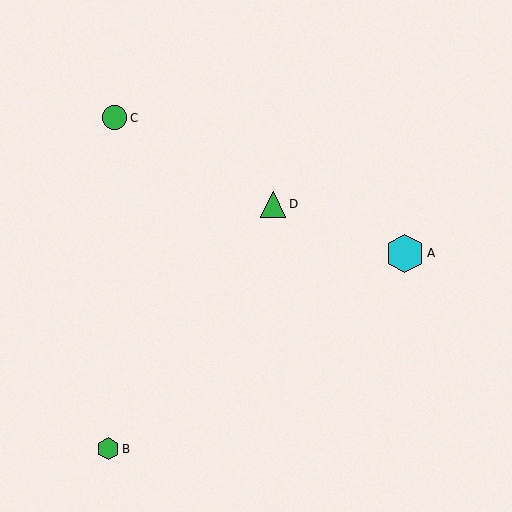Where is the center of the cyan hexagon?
The center of the cyan hexagon is at (405, 253).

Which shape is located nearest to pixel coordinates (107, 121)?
The green circle (labeled C) at (115, 118) is nearest to that location.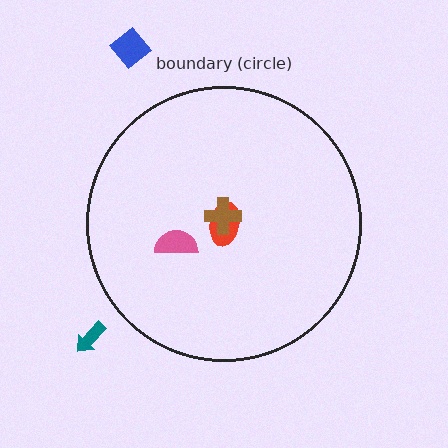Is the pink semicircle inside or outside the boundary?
Inside.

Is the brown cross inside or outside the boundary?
Inside.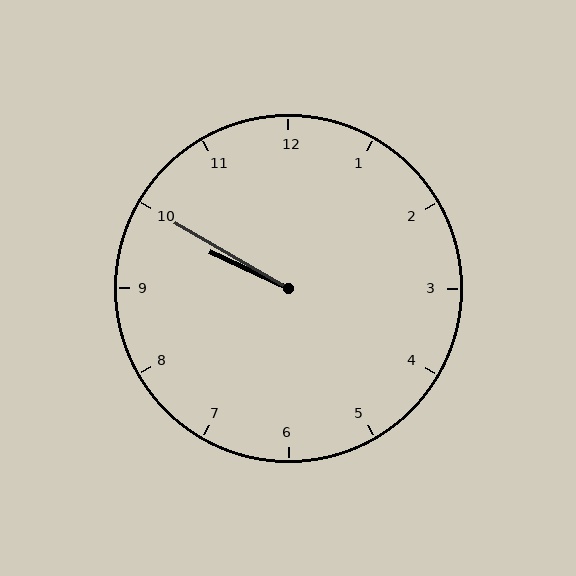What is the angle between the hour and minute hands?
Approximately 5 degrees.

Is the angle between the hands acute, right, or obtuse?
It is acute.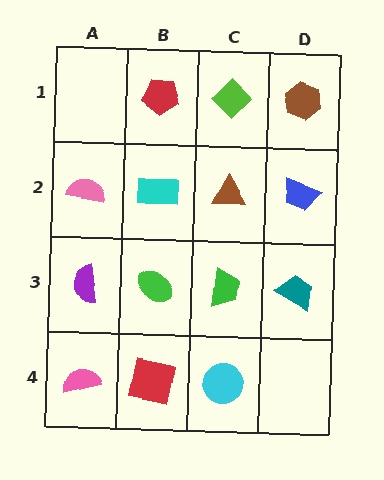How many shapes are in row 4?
3 shapes.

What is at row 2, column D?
A blue trapezoid.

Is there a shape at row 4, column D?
No, that cell is empty.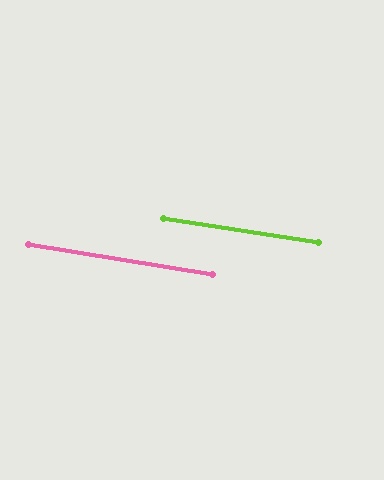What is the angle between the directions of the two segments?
Approximately 1 degree.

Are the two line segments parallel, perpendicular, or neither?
Parallel — their directions differ by only 0.6°.